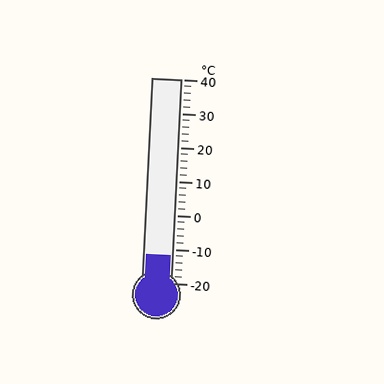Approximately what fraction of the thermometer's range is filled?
The thermometer is filled to approximately 15% of its range.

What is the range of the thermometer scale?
The thermometer scale ranges from -20°C to 40°C.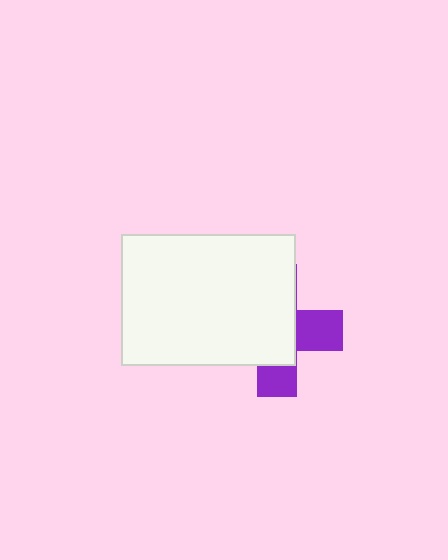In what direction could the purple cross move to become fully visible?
The purple cross could move right. That would shift it out from behind the white rectangle entirely.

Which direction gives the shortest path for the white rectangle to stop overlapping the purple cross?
Moving left gives the shortest separation.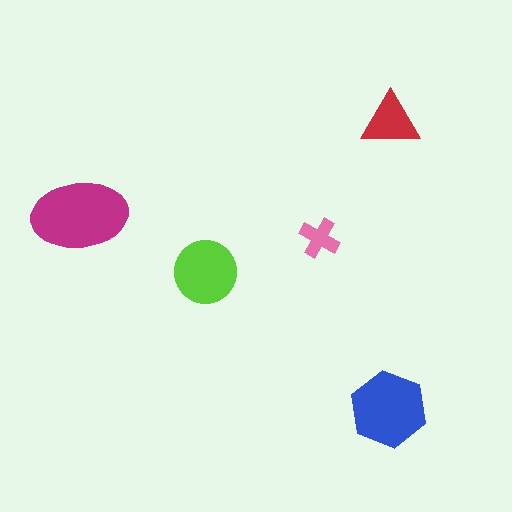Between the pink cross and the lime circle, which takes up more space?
The lime circle.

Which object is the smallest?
The pink cross.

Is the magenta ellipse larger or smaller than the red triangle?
Larger.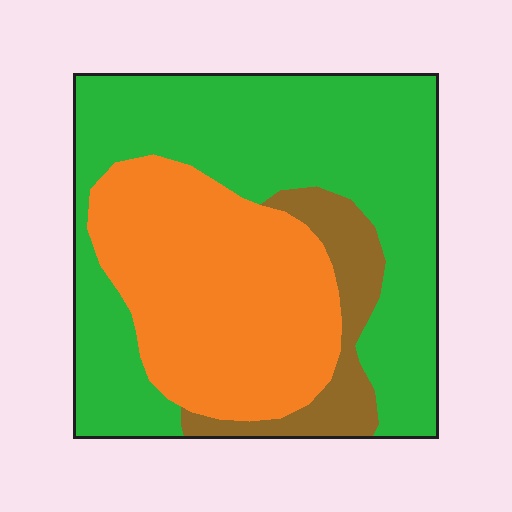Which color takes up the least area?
Brown, at roughly 10%.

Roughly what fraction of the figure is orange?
Orange covers roughly 35% of the figure.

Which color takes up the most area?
Green, at roughly 55%.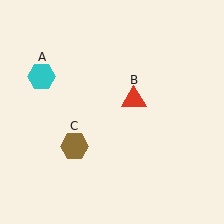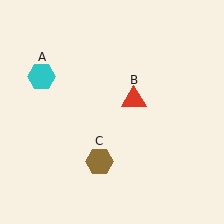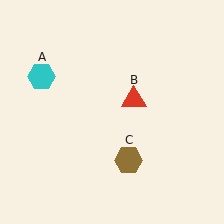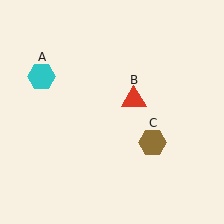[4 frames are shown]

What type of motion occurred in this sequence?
The brown hexagon (object C) rotated counterclockwise around the center of the scene.